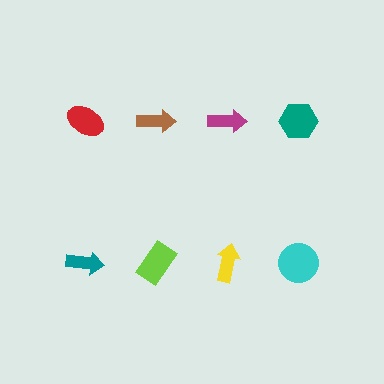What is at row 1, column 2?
A brown arrow.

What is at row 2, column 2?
A lime rectangle.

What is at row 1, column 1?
A red ellipse.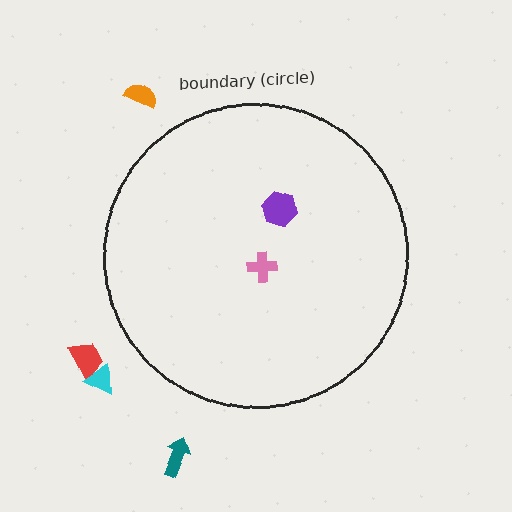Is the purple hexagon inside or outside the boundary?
Inside.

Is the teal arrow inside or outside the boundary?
Outside.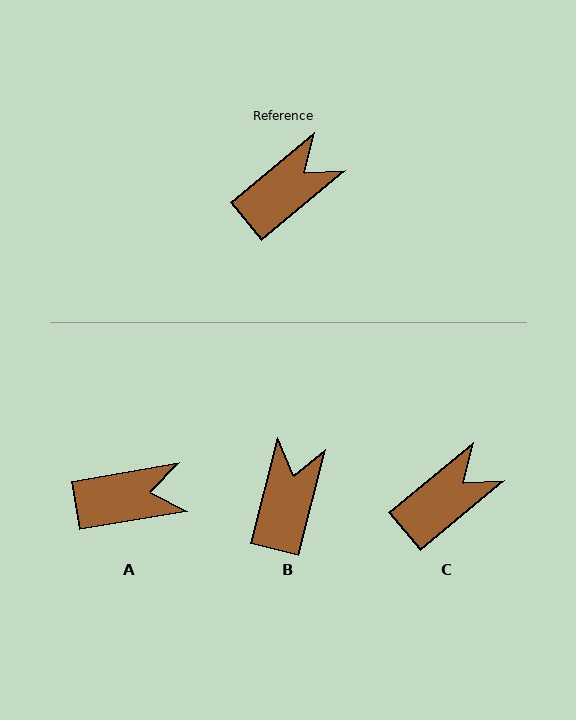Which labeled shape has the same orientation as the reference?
C.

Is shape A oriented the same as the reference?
No, it is off by about 30 degrees.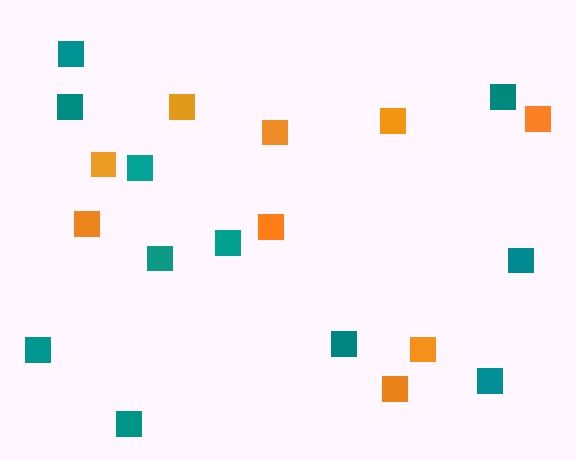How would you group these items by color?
There are 2 groups: one group of orange squares (9) and one group of teal squares (11).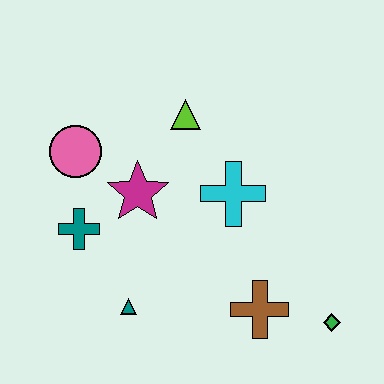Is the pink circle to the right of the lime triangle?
No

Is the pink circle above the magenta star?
Yes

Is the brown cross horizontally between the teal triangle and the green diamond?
Yes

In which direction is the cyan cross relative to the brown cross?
The cyan cross is above the brown cross.